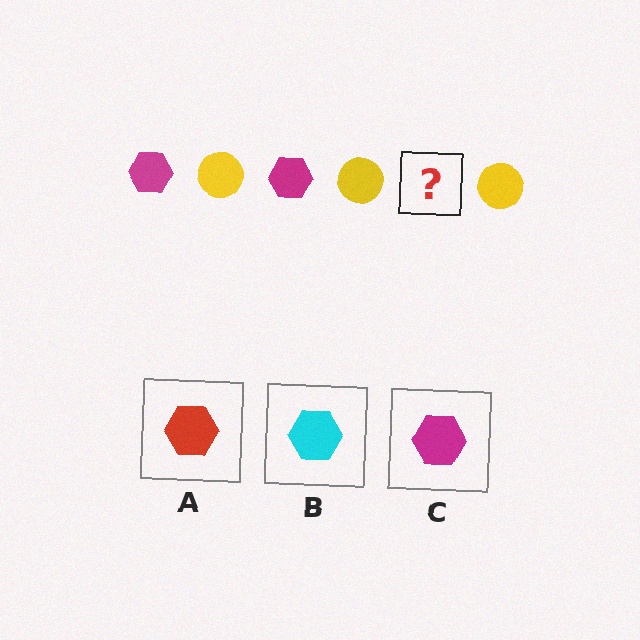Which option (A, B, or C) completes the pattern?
C.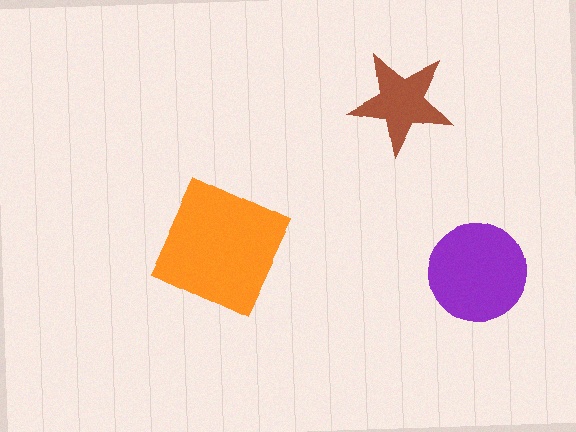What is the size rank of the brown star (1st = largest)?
3rd.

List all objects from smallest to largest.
The brown star, the purple circle, the orange square.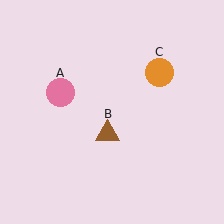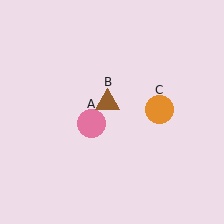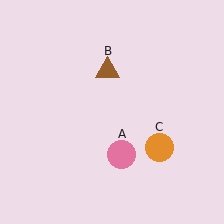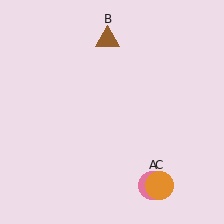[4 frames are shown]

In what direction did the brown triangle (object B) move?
The brown triangle (object B) moved up.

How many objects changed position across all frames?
3 objects changed position: pink circle (object A), brown triangle (object B), orange circle (object C).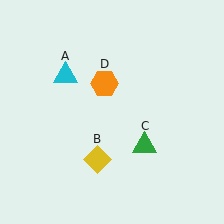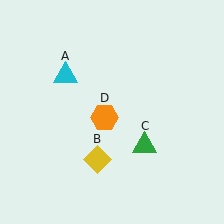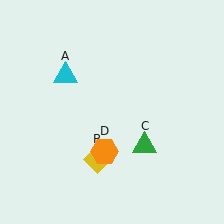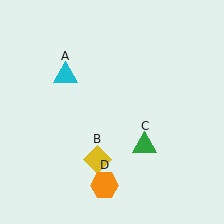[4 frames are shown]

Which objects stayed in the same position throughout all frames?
Cyan triangle (object A) and yellow diamond (object B) and green triangle (object C) remained stationary.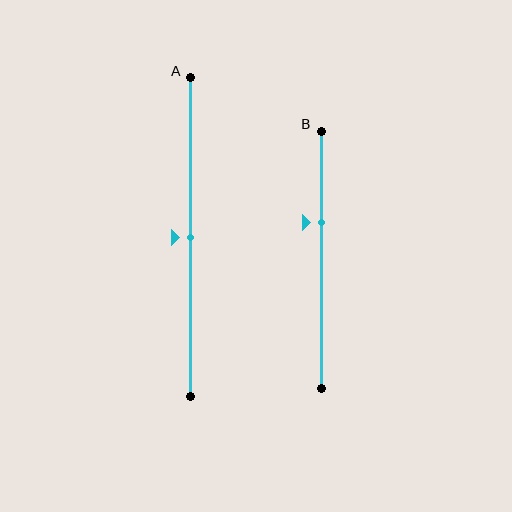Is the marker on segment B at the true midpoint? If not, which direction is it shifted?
No, the marker on segment B is shifted upward by about 15% of the segment length.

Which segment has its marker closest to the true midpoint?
Segment A has its marker closest to the true midpoint.